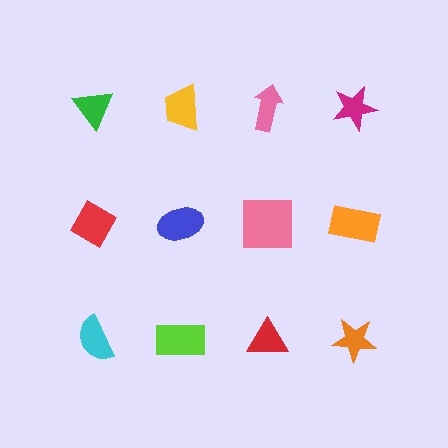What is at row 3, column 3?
A red triangle.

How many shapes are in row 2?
4 shapes.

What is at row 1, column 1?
A green triangle.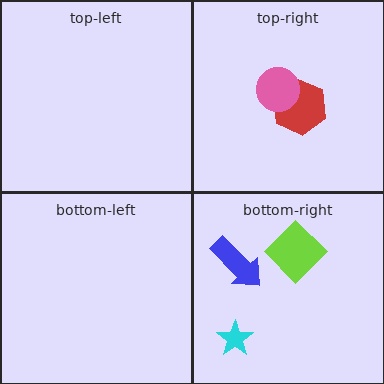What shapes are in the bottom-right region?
The lime diamond, the cyan star, the blue arrow.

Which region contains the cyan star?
The bottom-right region.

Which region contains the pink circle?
The top-right region.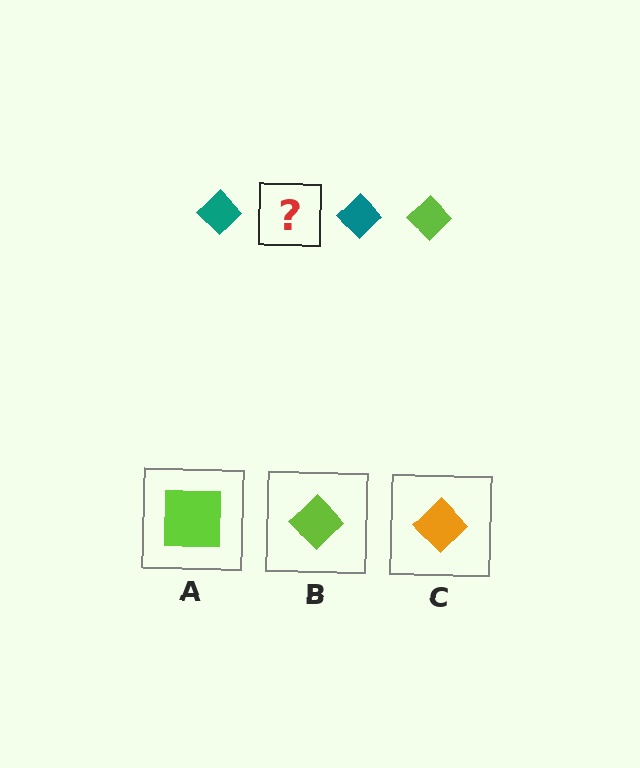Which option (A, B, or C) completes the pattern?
B.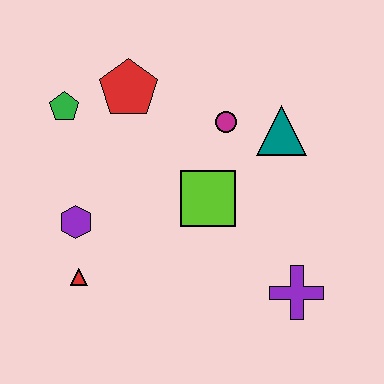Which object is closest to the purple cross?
The lime square is closest to the purple cross.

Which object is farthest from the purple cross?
The green pentagon is farthest from the purple cross.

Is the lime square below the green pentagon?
Yes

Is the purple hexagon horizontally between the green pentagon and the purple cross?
Yes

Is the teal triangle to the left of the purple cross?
Yes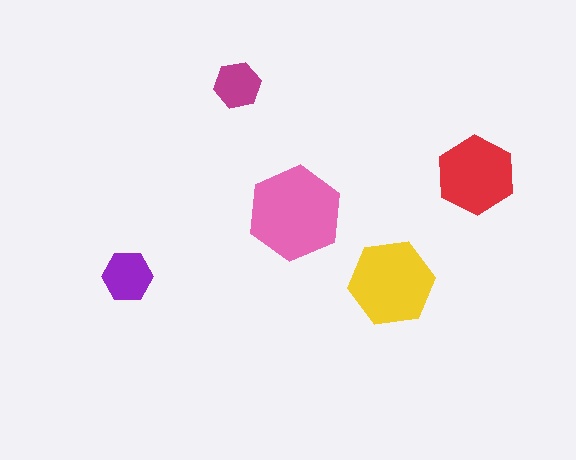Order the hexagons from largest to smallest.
the pink one, the yellow one, the red one, the purple one, the magenta one.